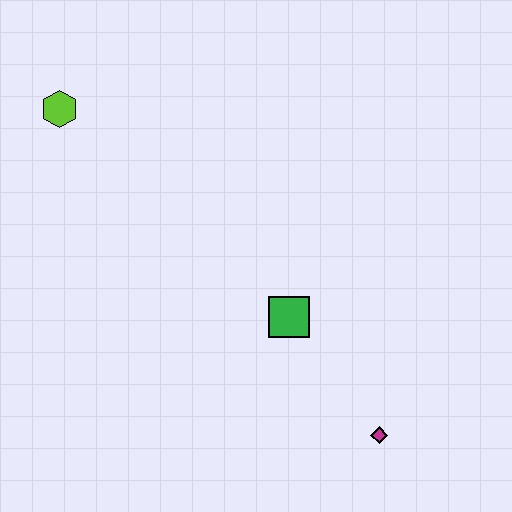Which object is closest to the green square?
The magenta diamond is closest to the green square.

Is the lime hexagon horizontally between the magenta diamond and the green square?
No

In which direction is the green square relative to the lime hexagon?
The green square is to the right of the lime hexagon.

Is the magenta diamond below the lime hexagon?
Yes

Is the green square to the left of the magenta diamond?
Yes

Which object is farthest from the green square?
The lime hexagon is farthest from the green square.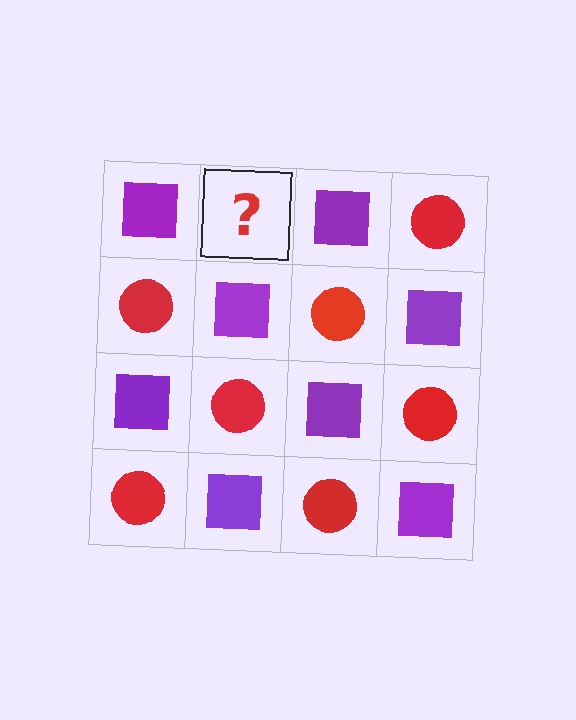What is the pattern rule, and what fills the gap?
The rule is that it alternates purple square and red circle in a checkerboard pattern. The gap should be filled with a red circle.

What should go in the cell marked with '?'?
The missing cell should contain a red circle.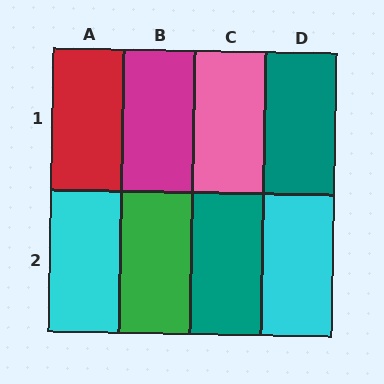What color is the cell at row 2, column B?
Green.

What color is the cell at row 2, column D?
Cyan.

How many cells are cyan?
2 cells are cyan.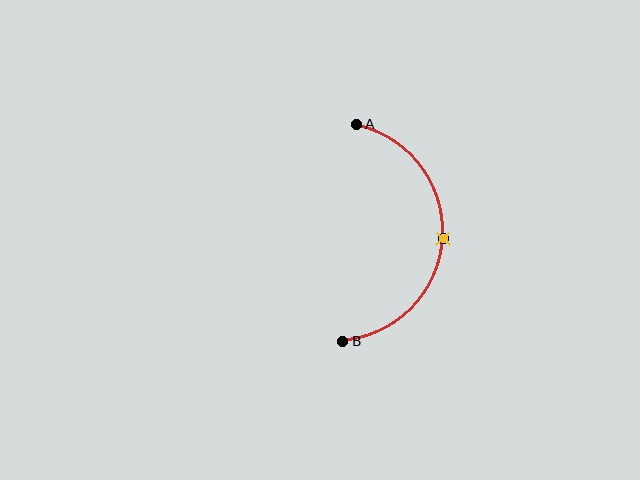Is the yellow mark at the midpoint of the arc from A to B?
Yes. The yellow mark lies on the arc at equal arc-length from both A and B — it is the arc midpoint.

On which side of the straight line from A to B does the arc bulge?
The arc bulges to the right of the straight line connecting A and B.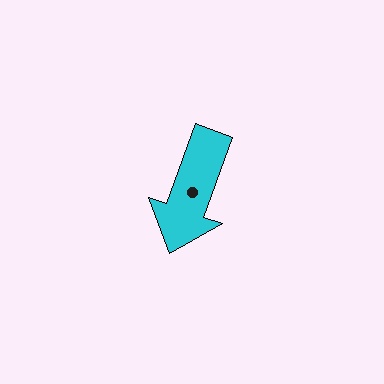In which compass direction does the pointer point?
South.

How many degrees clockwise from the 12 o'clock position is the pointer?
Approximately 200 degrees.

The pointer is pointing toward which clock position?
Roughly 7 o'clock.